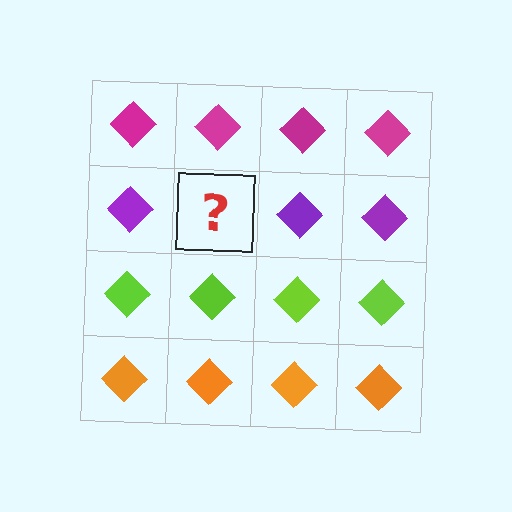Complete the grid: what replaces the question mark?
The question mark should be replaced with a purple diamond.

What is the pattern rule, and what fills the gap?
The rule is that each row has a consistent color. The gap should be filled with a purple diamond.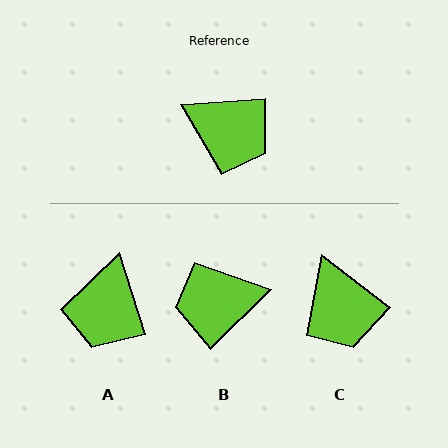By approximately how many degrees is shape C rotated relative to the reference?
Approximately 41 degrees clockwise.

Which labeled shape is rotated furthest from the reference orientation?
B, about 140 degrees away.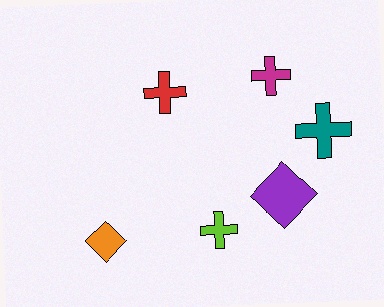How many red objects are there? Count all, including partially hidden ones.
There is 1 red object.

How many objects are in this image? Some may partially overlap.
There are 6 objects.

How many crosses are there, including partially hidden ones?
There are 4 crosses.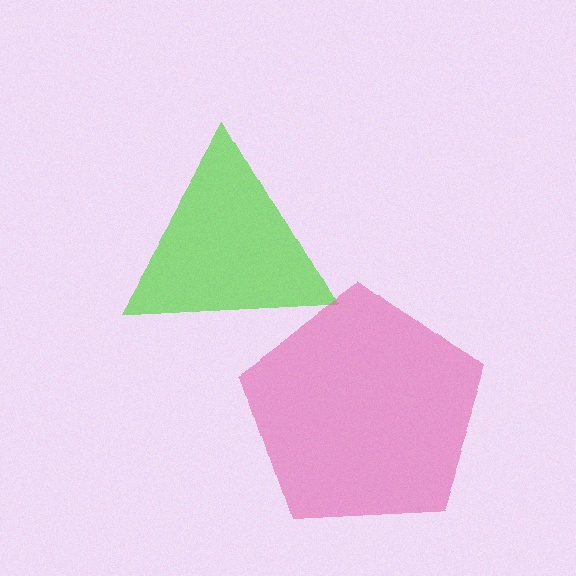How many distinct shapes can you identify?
There are 2 distinct shapes: a lime triangle, a pink pentagon.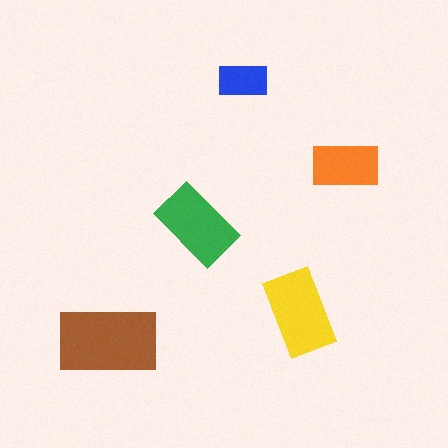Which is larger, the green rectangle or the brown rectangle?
The brown one.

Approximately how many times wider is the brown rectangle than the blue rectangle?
About 2 times wider.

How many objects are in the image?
There are 5 objects in the image.